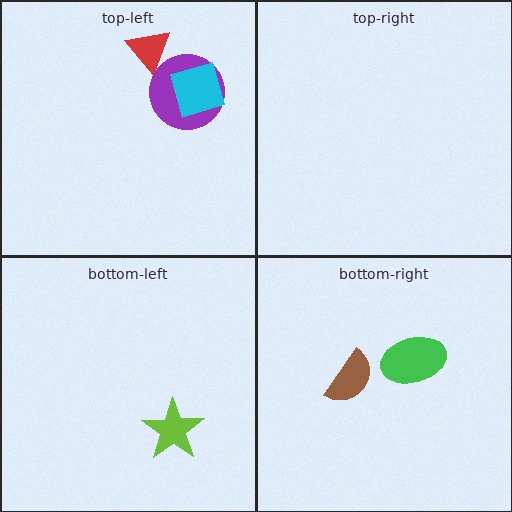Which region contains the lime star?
The bottom-left region.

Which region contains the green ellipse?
The bottom-right region.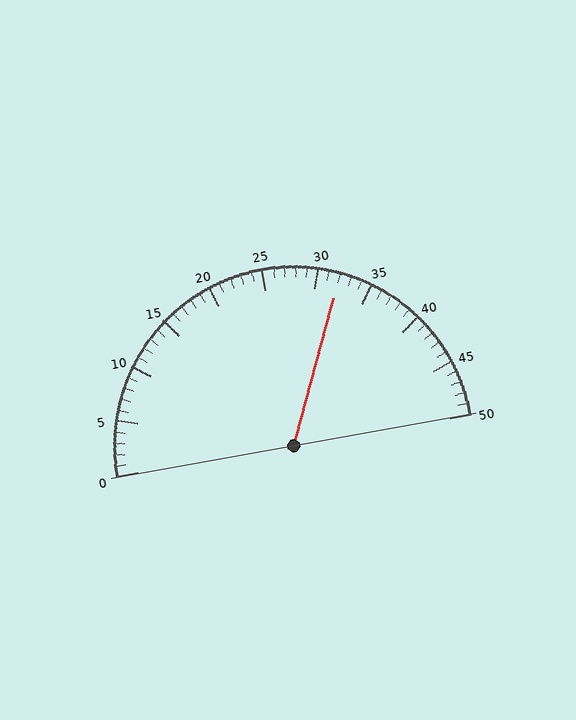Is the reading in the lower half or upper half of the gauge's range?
The reading is in the upper half of the range (0 to 50).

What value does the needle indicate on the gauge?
The needle indicates approximately 32.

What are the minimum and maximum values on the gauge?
The gauge ranges from 0 to 50.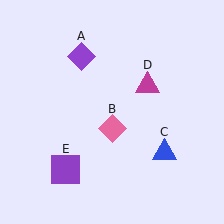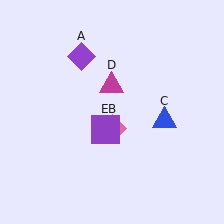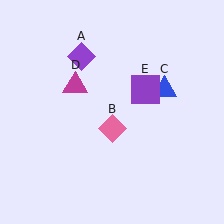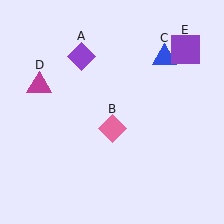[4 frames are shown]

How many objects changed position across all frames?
3 objects changed position: blue triangle (object C), magenta triangle (object D), purple square (object E).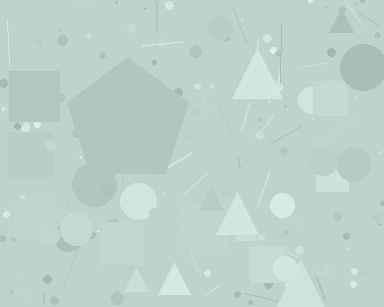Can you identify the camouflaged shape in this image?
The camouflaged shape is a pentagon.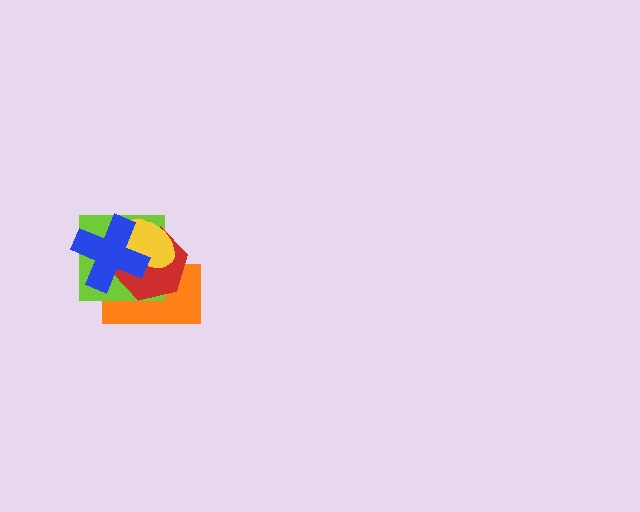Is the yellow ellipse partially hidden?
Yes, it is partially covered by another shape.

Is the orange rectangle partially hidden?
Yes, it is partially covered by another shape.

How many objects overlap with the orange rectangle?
4 objects overlap with the orange rectangle.